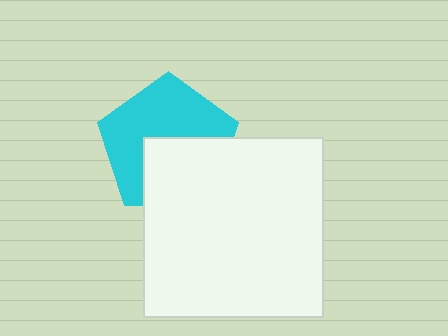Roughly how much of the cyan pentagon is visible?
About half of it is visible (roughly 59%).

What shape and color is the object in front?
The object in front is a white square.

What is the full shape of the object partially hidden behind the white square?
The partially hidden object is a cyan pentagon.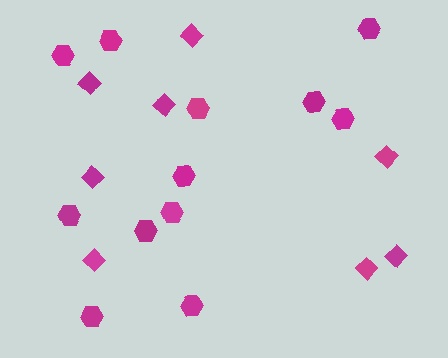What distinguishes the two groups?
There are 2 groups: one group of diamonds (8) and one group of hexagons (12).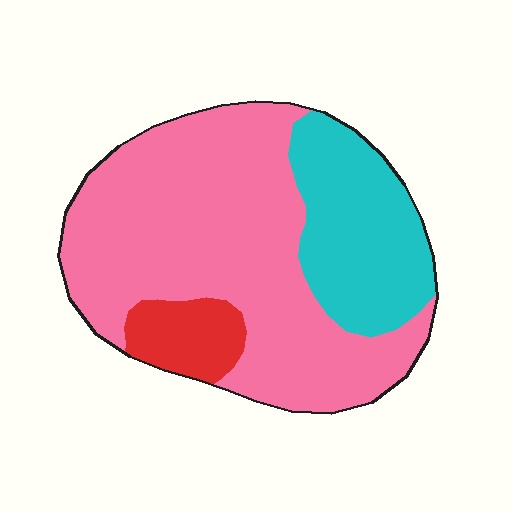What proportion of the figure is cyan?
Cyan covers around 25% of the figure.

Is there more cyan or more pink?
Pink.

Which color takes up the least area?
Red, at roughly 10%.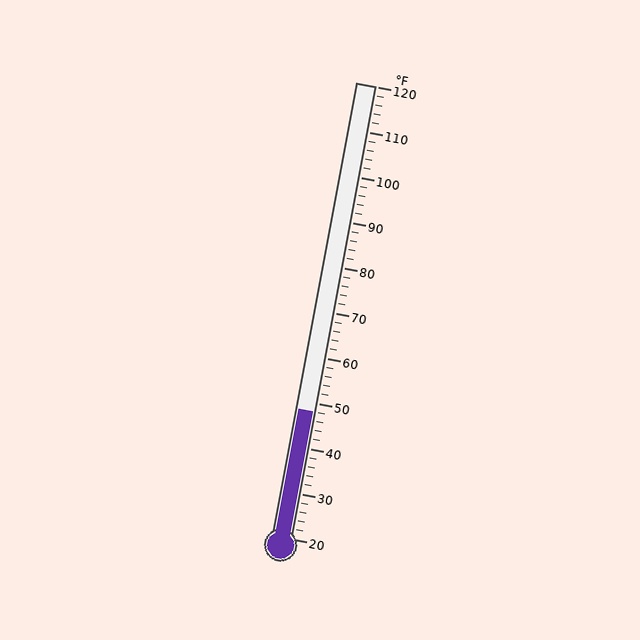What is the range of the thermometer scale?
The thermometer scale ranges from 20°F to 120°F.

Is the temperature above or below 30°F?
The temperature is above 30°F.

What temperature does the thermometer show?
The thermometer shows approximately 48°F.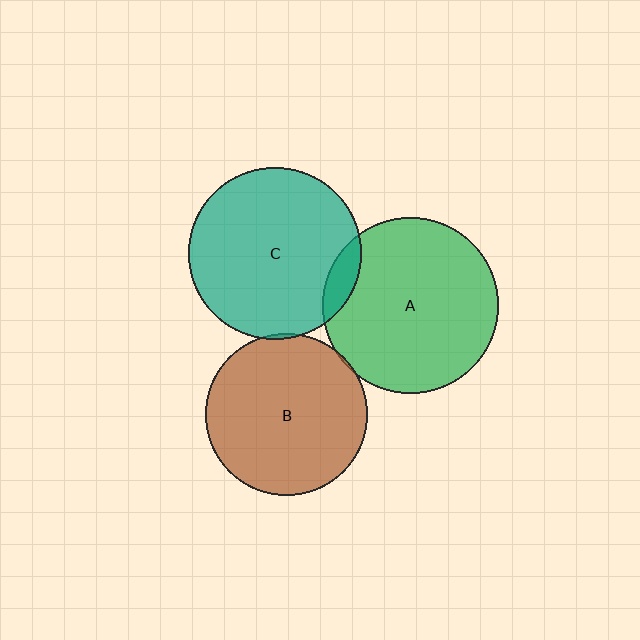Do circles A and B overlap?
Yes.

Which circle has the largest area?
Circle A (green).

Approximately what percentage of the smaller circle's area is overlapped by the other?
Approximately 5%.